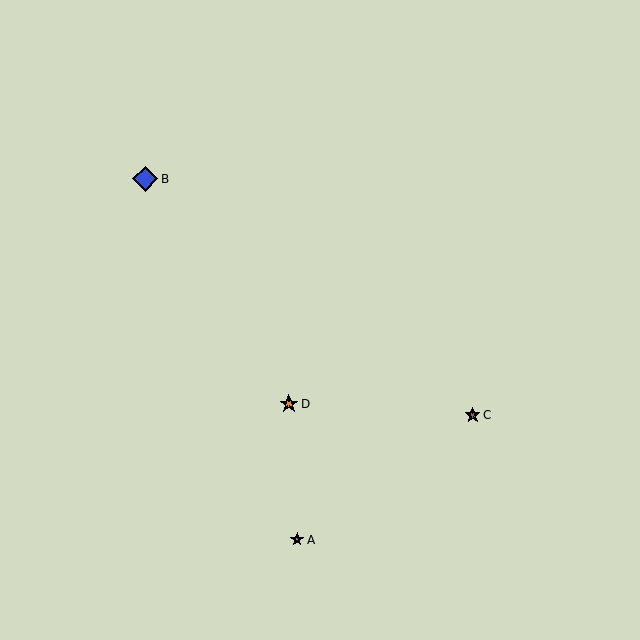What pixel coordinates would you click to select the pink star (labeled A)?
Click at (297, 540) to select the pink star A.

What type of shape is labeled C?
Shape C is a brown star.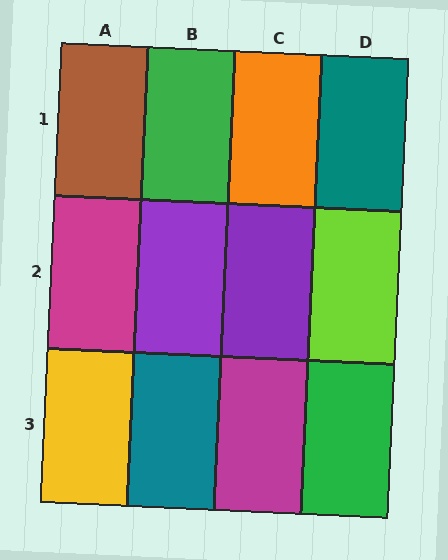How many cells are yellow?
1 cell is yellow.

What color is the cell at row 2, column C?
Purple.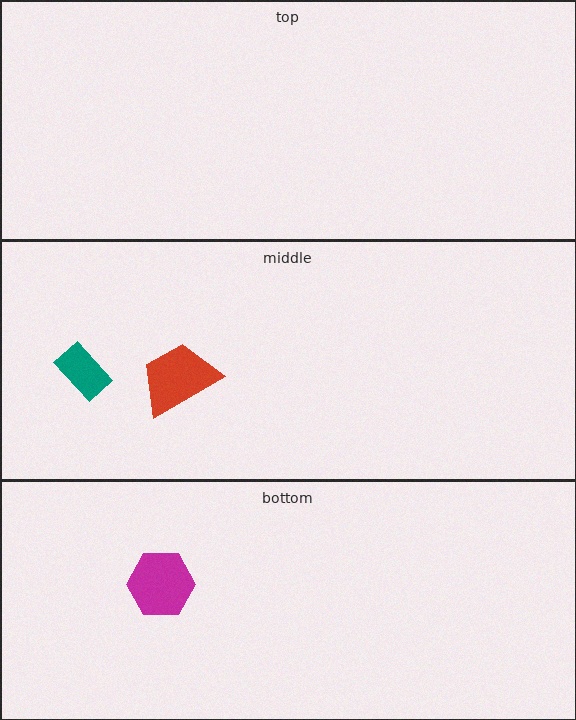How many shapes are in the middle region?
2.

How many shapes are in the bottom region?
1.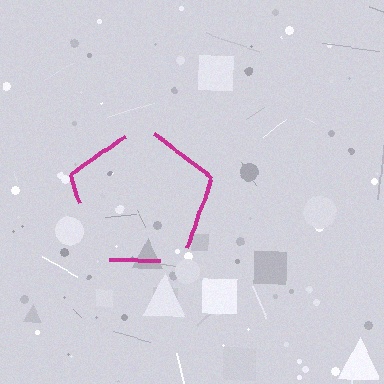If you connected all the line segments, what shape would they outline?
They would outline a pentagon.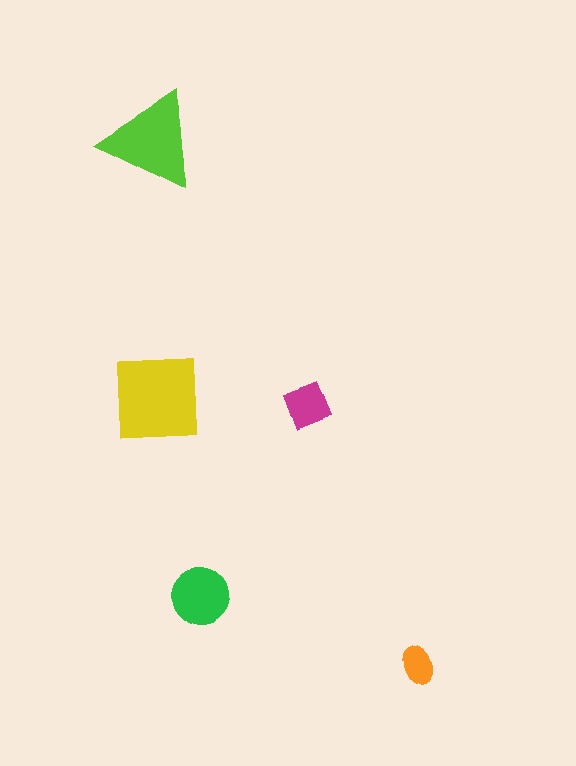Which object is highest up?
The lime triangle is topmost.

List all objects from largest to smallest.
The yellow square, the lime triangle, the green circle, the magenta diamond, the orange ellipse.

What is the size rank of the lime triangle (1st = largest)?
2nd.